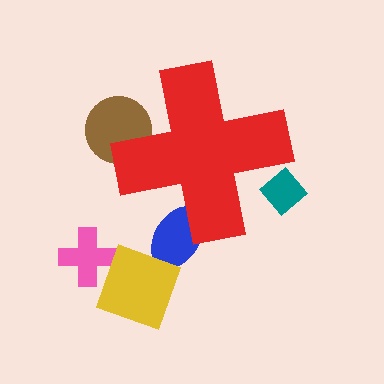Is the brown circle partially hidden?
Yes, the brown circle is partially hidden behind the red cross.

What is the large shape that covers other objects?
A red cross.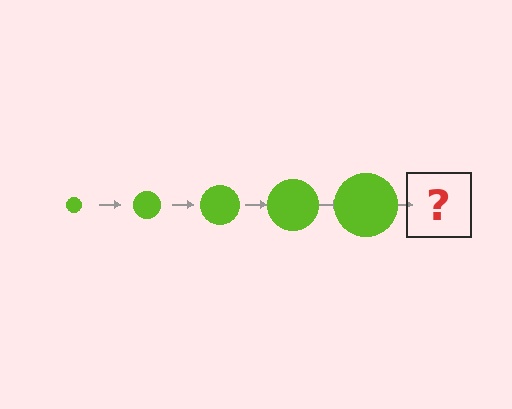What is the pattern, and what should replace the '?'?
The pattern is that the circle gets progressively larger each step. The '?' should be a lime circle, larger than the previous one.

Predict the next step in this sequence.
The next step is a lime circle, larger than the previous one.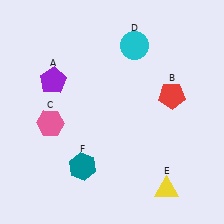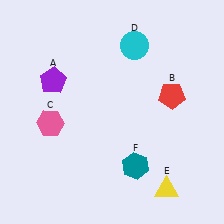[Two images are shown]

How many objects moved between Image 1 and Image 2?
1 object moved between the two images.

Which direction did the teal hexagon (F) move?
The teal hexagon (F) moved right.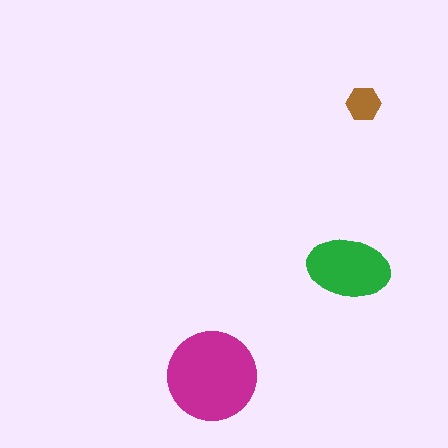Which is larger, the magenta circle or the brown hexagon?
The magenta circle.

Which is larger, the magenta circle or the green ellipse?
The magenta circle.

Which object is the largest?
The magenta circle.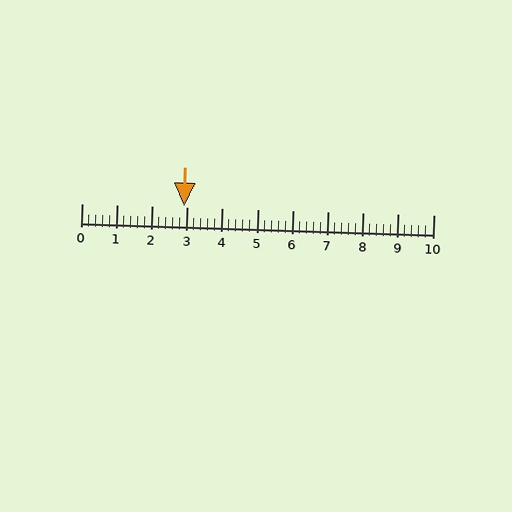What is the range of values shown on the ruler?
The ruler shows values from 0 to 10.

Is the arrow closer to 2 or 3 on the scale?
The arrow is closer to 3.